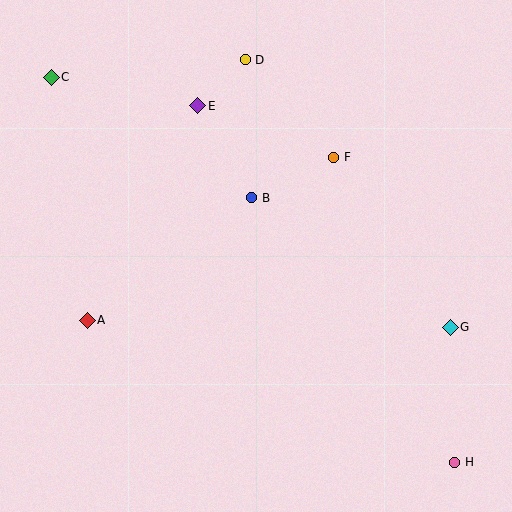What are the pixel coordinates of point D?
Point D is at (245, 60).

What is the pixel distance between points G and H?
The distance between G and H is 135 pixels.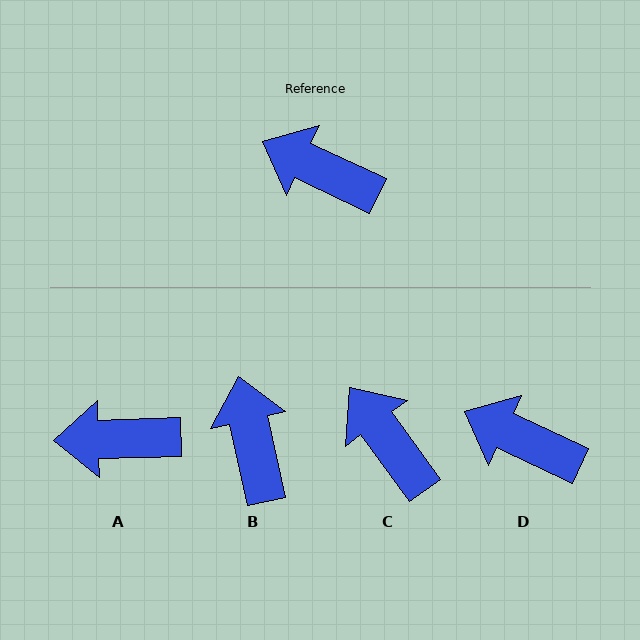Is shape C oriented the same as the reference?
No, it is off by about 28 degrees.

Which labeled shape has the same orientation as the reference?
D.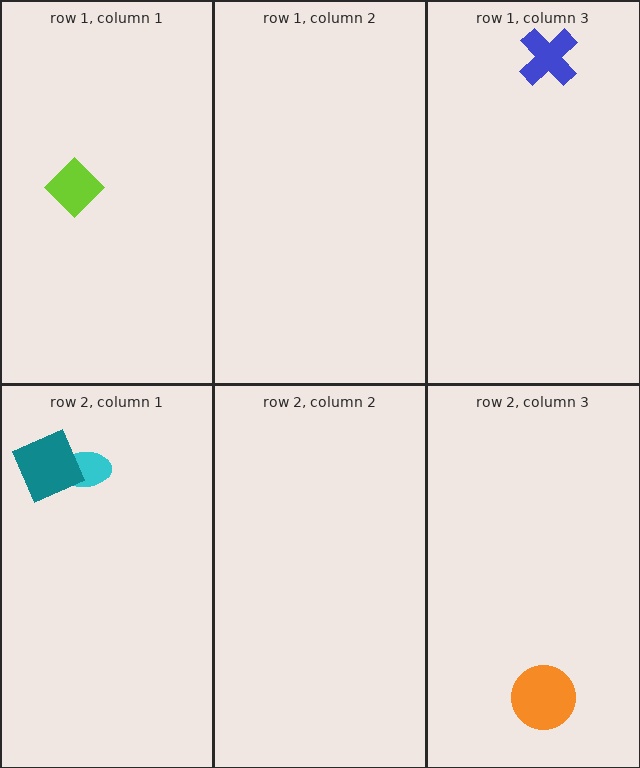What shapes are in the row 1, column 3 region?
The blue cross.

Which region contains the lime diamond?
The row 1, column 1 region.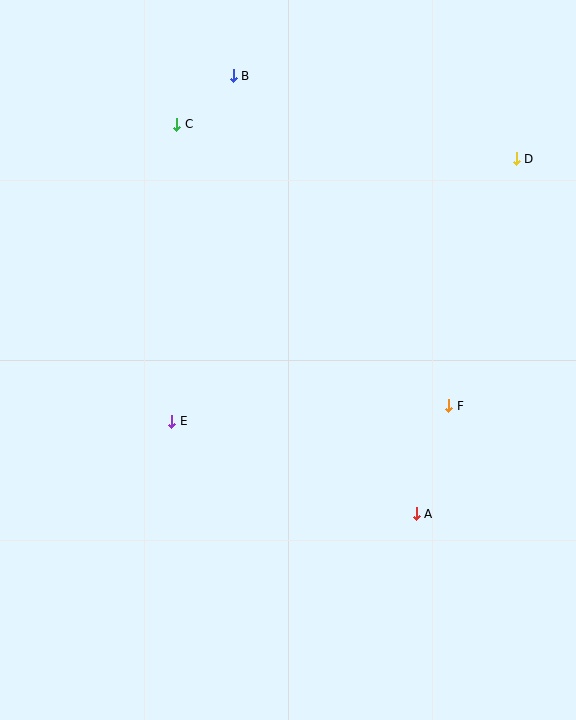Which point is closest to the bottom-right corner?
Point A is closest to the bottom-right corner.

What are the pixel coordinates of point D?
Point D is at (516, 159).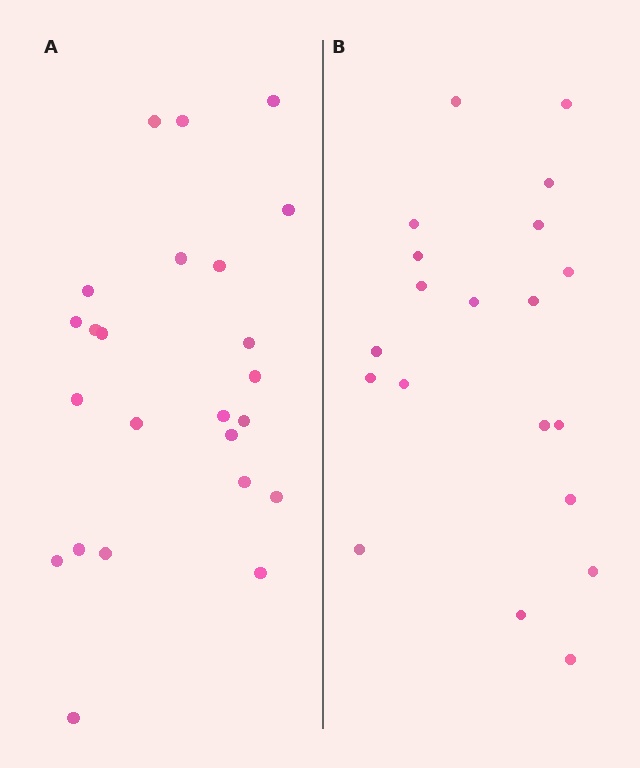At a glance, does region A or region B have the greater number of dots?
Region A (the left region) has more dots.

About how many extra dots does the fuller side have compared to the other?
Region A has about 4 more dots than region B.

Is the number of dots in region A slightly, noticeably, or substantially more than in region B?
Region A has only slightly more — the two regions are fairly close. The ratio is roughly 1.2 to 1.